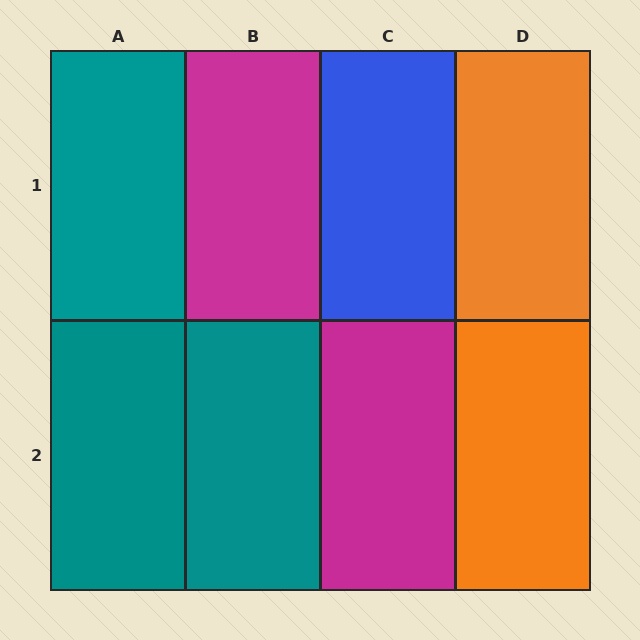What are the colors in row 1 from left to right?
Teal, magenta, blue, orange.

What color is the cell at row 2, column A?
Teal.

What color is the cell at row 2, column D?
Orange.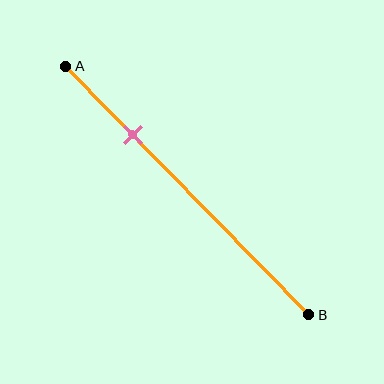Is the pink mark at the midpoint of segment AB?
No, the mark is at about 30% from A, not at the 50% midpoint.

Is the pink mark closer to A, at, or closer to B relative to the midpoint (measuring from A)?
The pink mark is closer to point A than the midpoint of segment AB.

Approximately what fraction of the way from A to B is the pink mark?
The pink mark is approximately 30% of the way from A to B.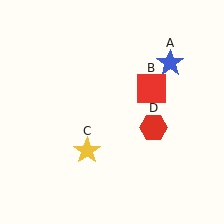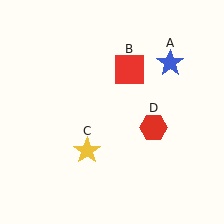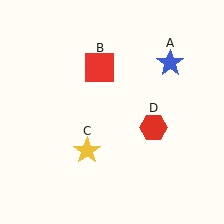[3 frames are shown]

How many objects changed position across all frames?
1 object changed position: red square (object B).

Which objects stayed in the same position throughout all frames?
Blue star (object A) and yellow star (object C) and red hexagon (object D) remained stationary.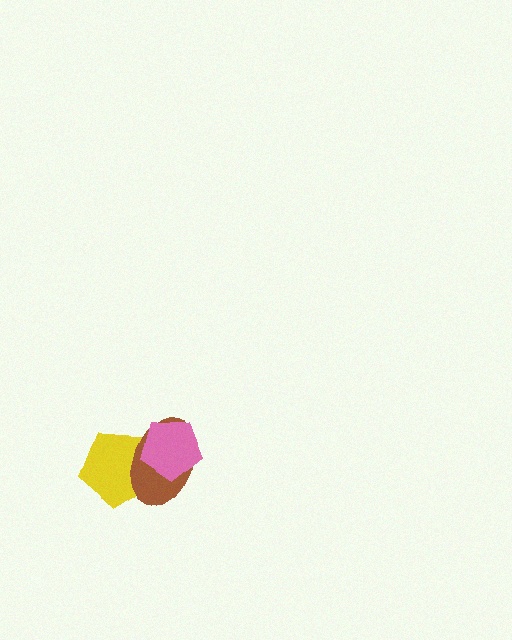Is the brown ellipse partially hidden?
Yes, it is partially covered by another shape.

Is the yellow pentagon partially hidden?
Yes, it is partially covered by another shape.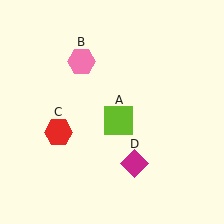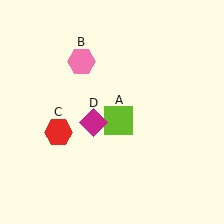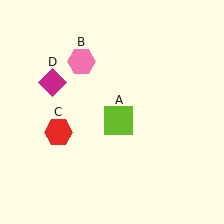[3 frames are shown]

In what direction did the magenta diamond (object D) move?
The magenta diamond (object D) moved up and to the left.